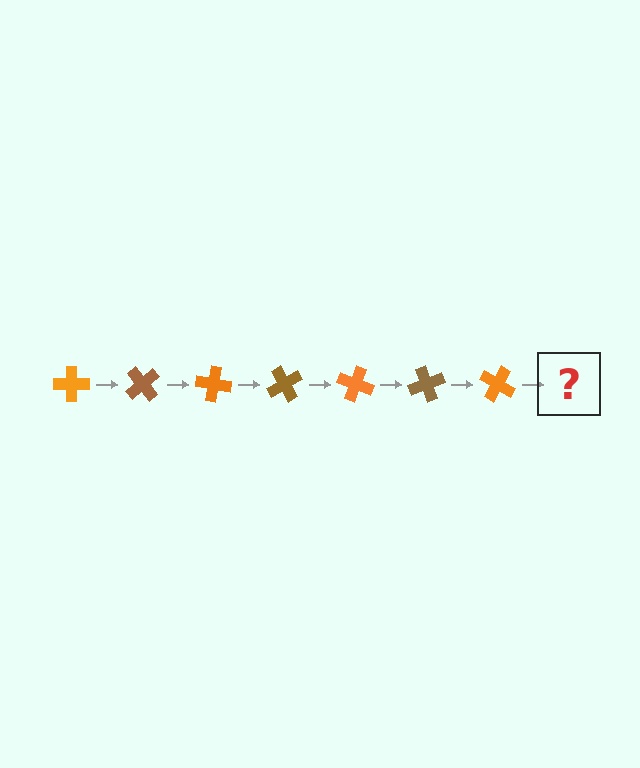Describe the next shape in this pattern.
It should be a brown cross, rotated 350 degrees from the start.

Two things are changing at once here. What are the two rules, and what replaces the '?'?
The two rules are that it rotates 50 degrees each step and the color cycles through orange and brown. The '?' should be a brown cross, rotated 350 degrees from the start.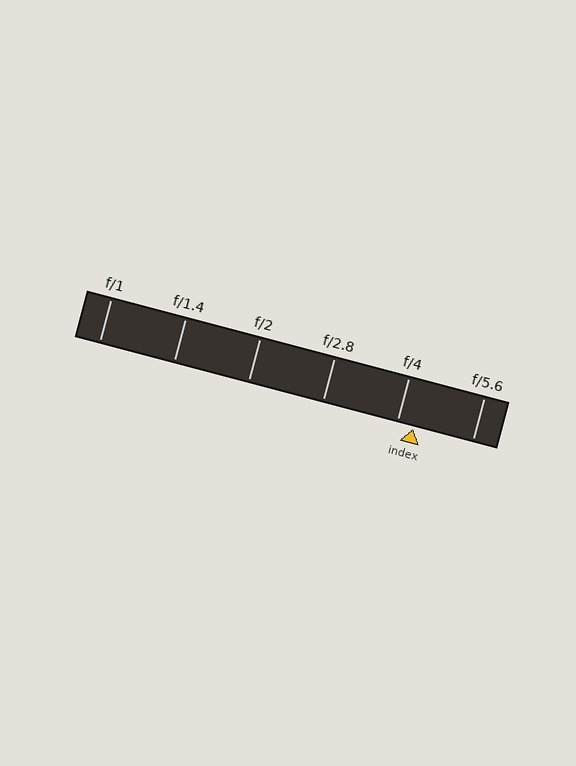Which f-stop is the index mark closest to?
The index mark is closest to f/4.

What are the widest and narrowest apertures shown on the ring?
The widest aperture shown is f/1 and the narrowest is f/5.6.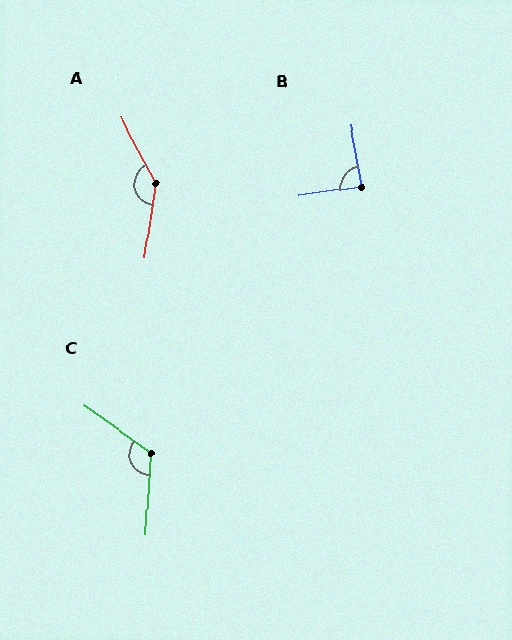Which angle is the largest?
A, at approximately 144 degrees.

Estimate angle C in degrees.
Approximately 122 degrees.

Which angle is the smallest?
B, at approximately 88 degrees.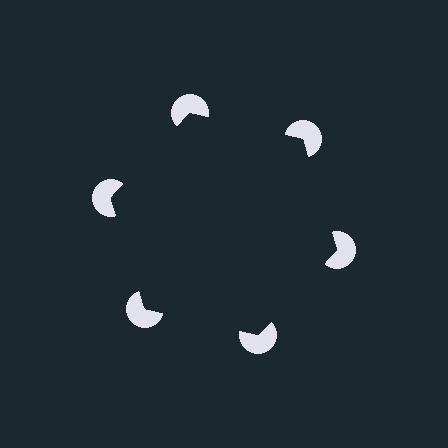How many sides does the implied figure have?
6 sides.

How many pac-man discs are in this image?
There are 6 — one at each vertex of the illusory hexagon.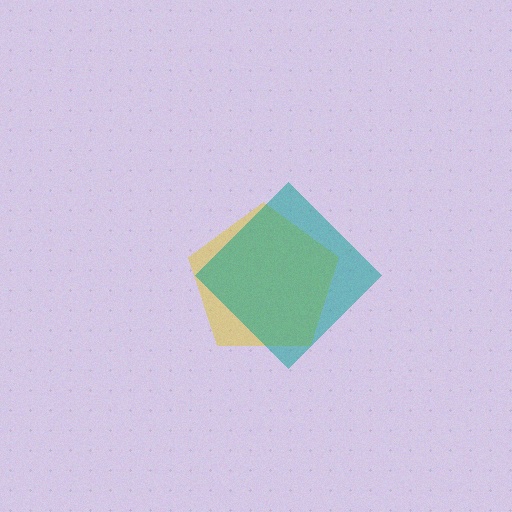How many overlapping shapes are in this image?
There are 2 overlapping shapes in the image.